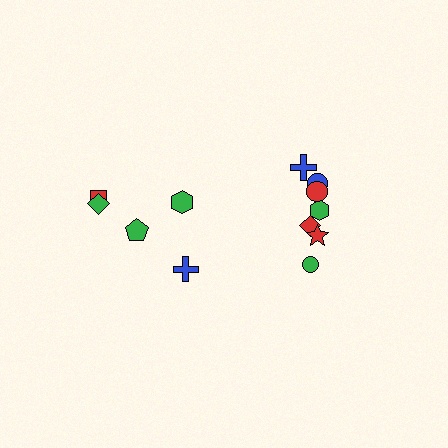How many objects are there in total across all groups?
There are 12 objects.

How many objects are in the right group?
There are 7 objects.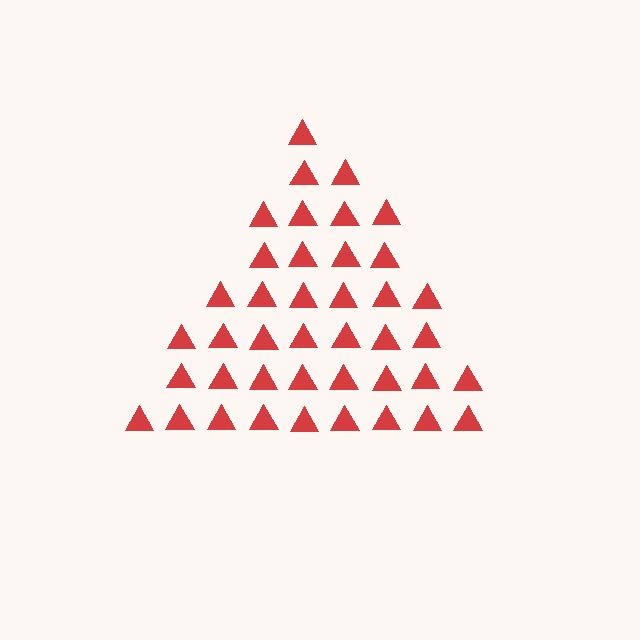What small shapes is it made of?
It is made of small triangles.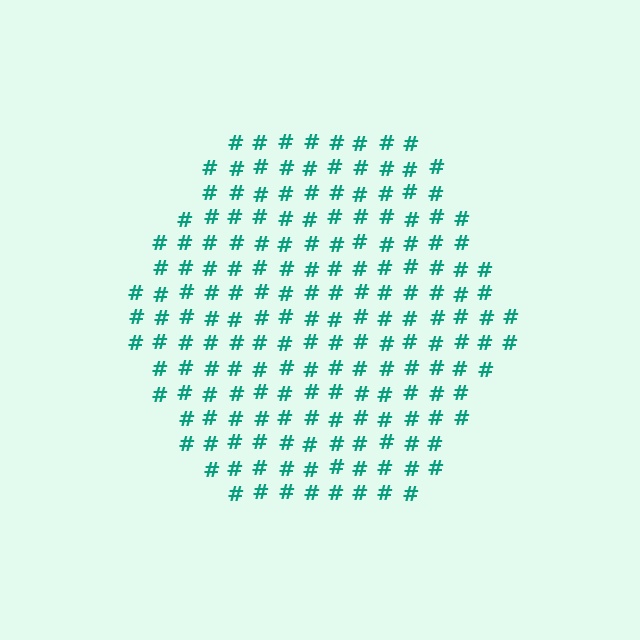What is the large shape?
The large shape is a hexagon.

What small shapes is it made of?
It is made of small hash symbols.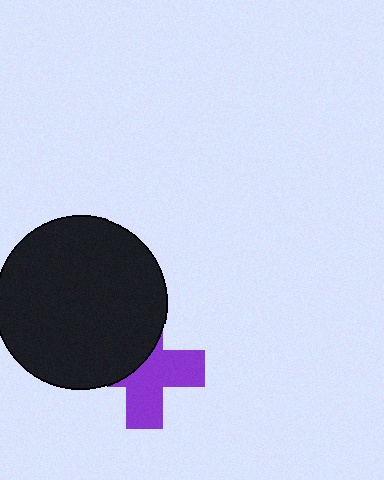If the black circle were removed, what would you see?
You would see the complete purple cross.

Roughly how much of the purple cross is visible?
About half of it is visible (roughly 55%).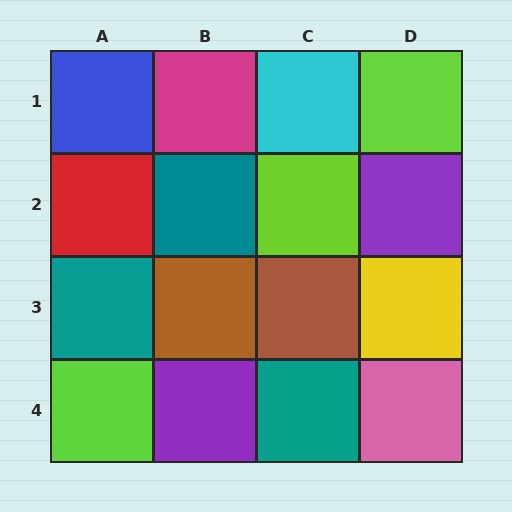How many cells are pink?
1 cell is pink.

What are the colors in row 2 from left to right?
Red, teal, lime, purple.